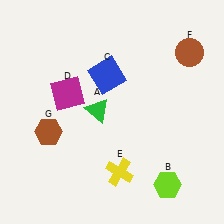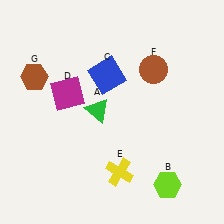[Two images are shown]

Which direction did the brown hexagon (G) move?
The brown hexagon (G) moved up.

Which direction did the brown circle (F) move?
The brown circle (F) moved left.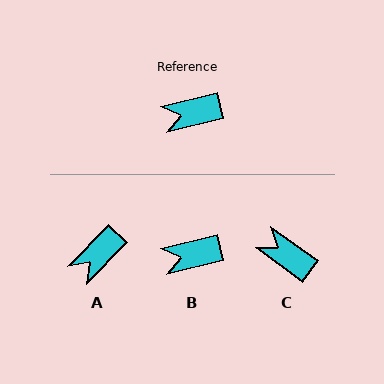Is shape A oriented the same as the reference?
No, it is off by about 32 degrees.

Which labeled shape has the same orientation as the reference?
B.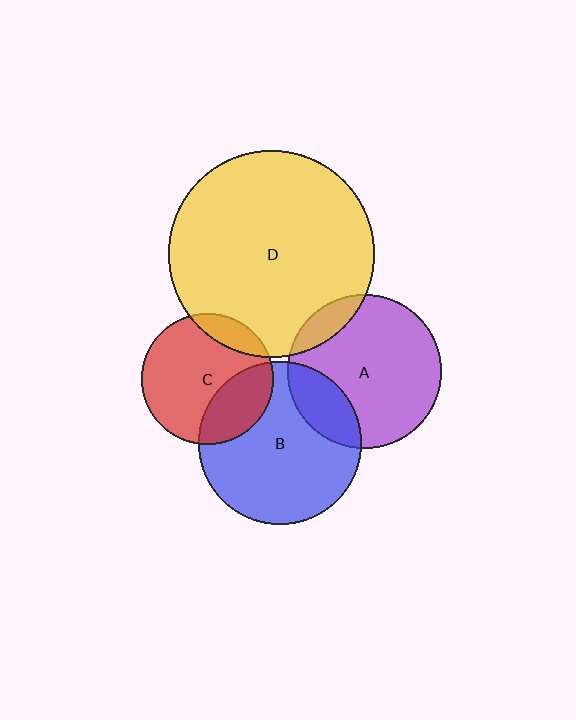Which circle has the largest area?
Circle D (yellow).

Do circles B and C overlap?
Yes.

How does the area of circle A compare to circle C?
Approximately 1.4 times.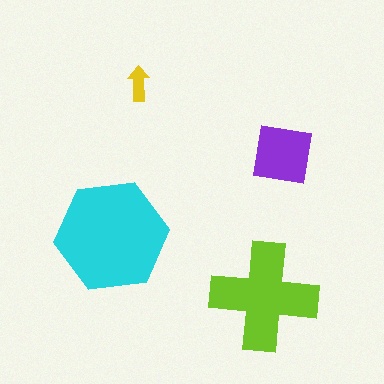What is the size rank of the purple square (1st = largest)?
3rd.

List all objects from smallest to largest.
The yellow arrow, the purple square, the lime cross, the cyan hexagon.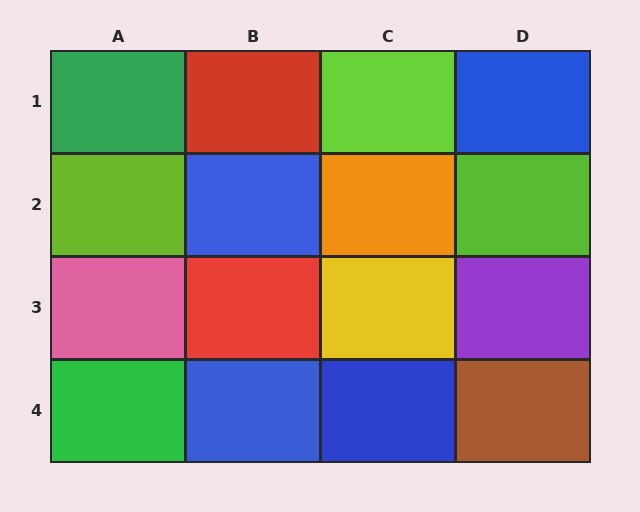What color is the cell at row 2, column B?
Blue.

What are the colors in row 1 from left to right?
Green, red, lime, blue.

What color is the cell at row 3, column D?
Purple.